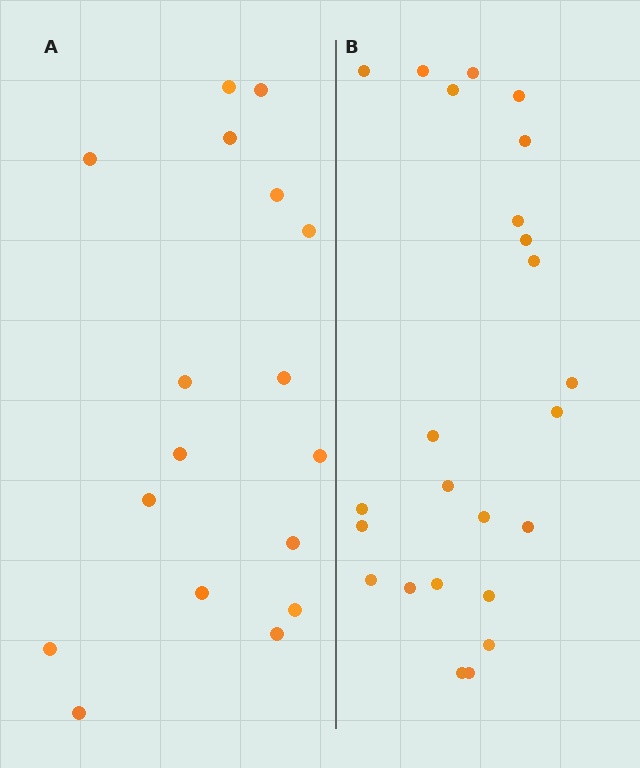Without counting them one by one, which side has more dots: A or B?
Region B (the right region) has more dots.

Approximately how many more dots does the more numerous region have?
Region B has roughly 8 or so more dots than region A.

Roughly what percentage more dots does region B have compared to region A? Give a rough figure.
About 40% more.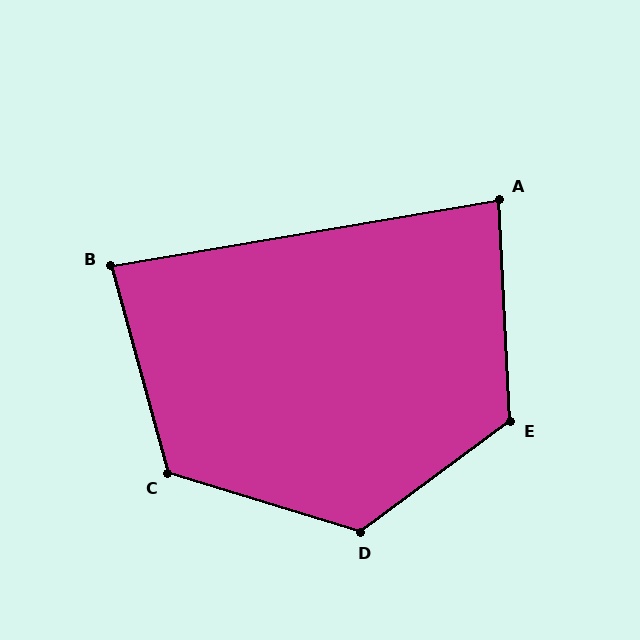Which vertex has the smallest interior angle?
A, at approximately 83 degrees.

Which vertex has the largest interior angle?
D, at approximately 127 degrees.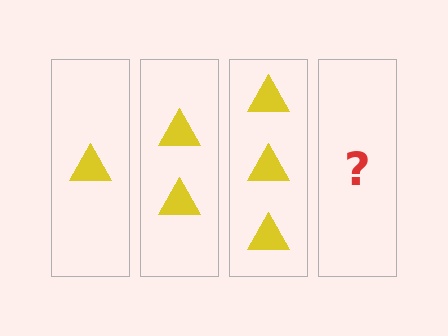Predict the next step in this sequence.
The next step is 4 triangles.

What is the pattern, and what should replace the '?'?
The pattern is that each step adds one more triangle. The '?' should be 4 triangles.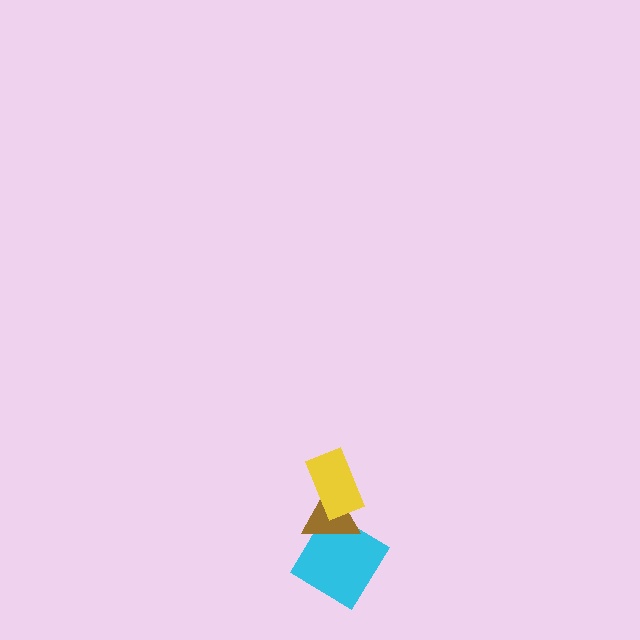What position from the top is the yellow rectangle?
The yellow rectangle is 1st from the top.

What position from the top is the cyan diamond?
The cyan diamond is 3rd from the top.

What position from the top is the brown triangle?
The brown triangle is 2nd from the top.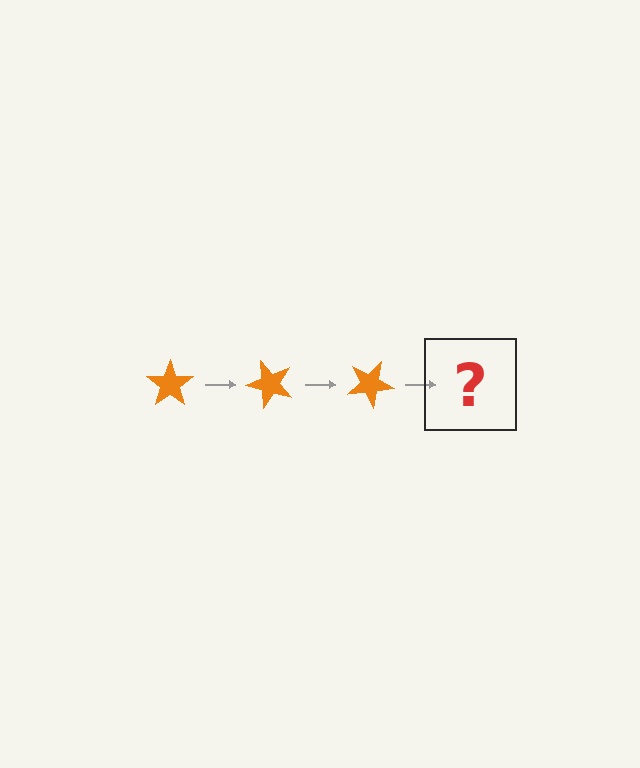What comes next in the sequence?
The next element should be an orange star rotated 150 degrees.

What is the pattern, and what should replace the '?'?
The pattern is that the star rotates 50 degrees each step. The '?' should be an orange star rotated 150 degrees.